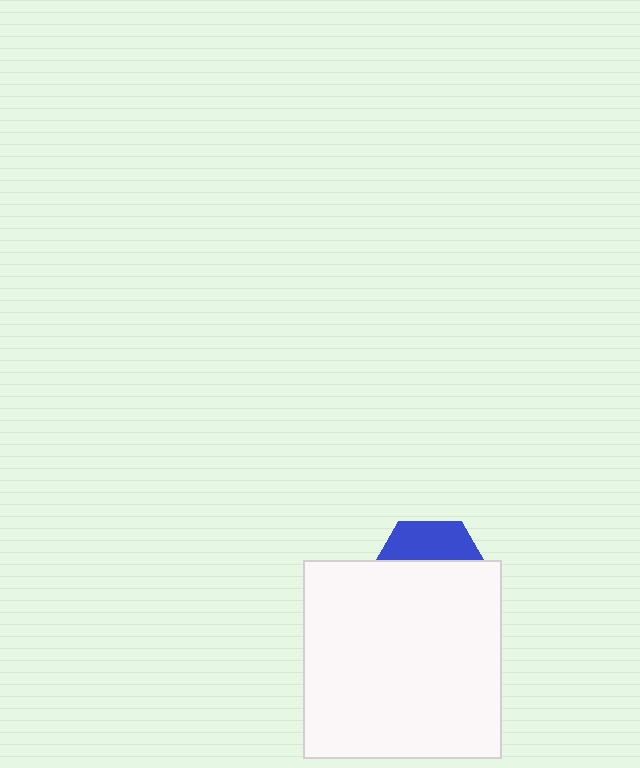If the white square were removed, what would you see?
You would see the complete blue hexagon.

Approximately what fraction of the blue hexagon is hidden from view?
Roughly 68% of the blue hexagon is hidden behind the white square.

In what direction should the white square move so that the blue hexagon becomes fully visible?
The white square should move down. That is the shortest direction to clear the overlap and leave the blue hexagon fully visible.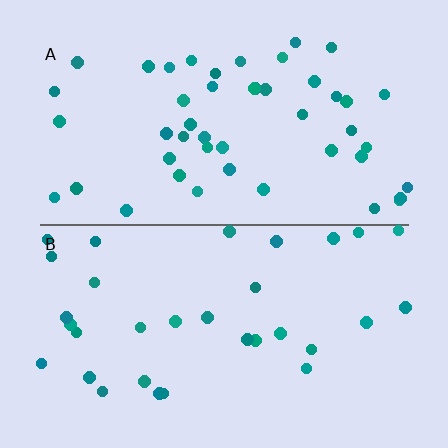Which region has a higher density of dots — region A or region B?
A (the top).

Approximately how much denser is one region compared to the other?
Approximately 1.5× — region A over region B.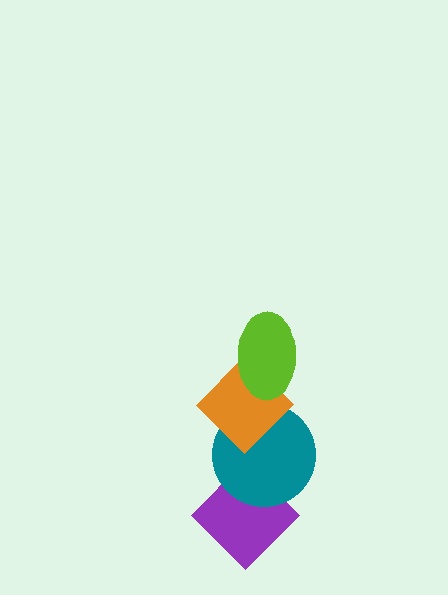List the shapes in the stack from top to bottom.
From top to bottom: the lime ellipse, the orange diamond, the teal circle, the purple diamond.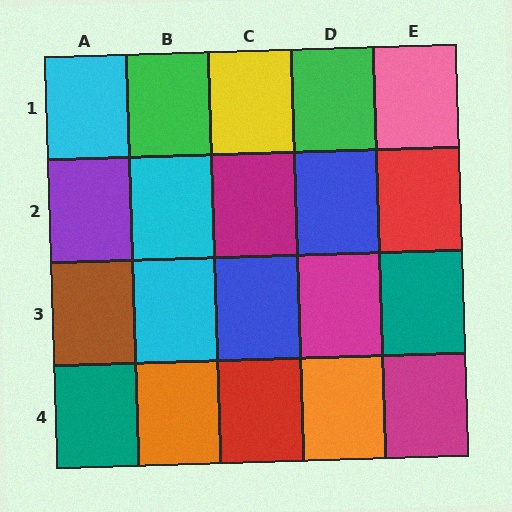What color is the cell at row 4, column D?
Orange.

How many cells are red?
2 cells are red.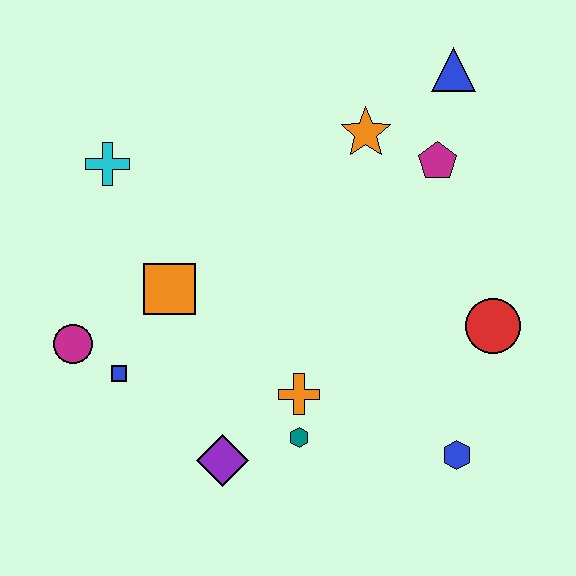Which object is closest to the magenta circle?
The blue square is closest to the magenta circle.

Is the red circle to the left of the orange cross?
No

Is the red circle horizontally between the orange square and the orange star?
No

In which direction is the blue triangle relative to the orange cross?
The blue triangle is above the orange cross.